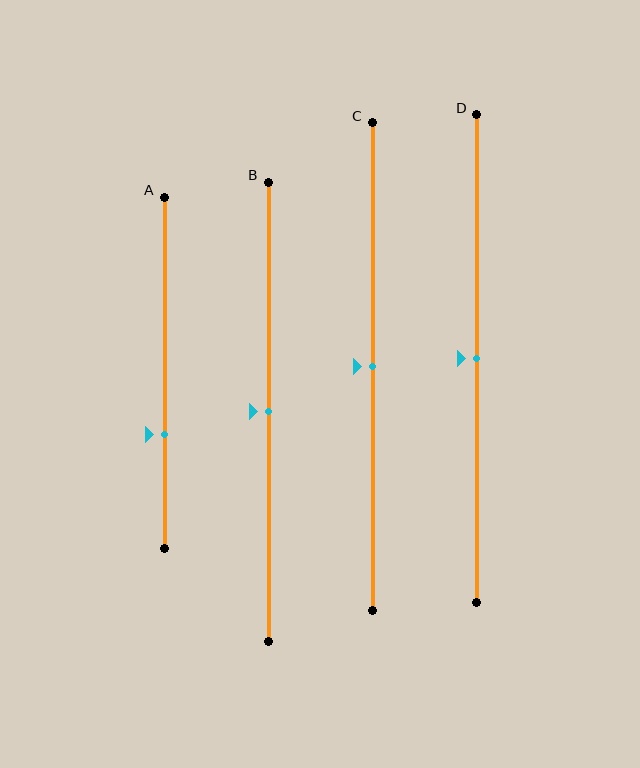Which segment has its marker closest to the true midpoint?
Segment B has its marker closest to the true midpoint.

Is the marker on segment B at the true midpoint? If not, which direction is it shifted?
Yes, the marker on segment B is at the true midpoint.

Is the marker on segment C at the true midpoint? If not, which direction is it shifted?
Yes, the marker on segment C is at the true midpoint.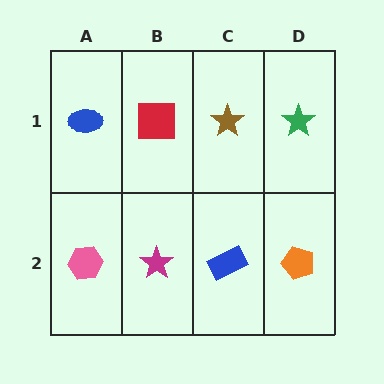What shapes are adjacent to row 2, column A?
A blue ellipse (row 1, column A), a magenta star (row 2, column B).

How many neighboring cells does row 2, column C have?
3.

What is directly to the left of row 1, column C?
A red square.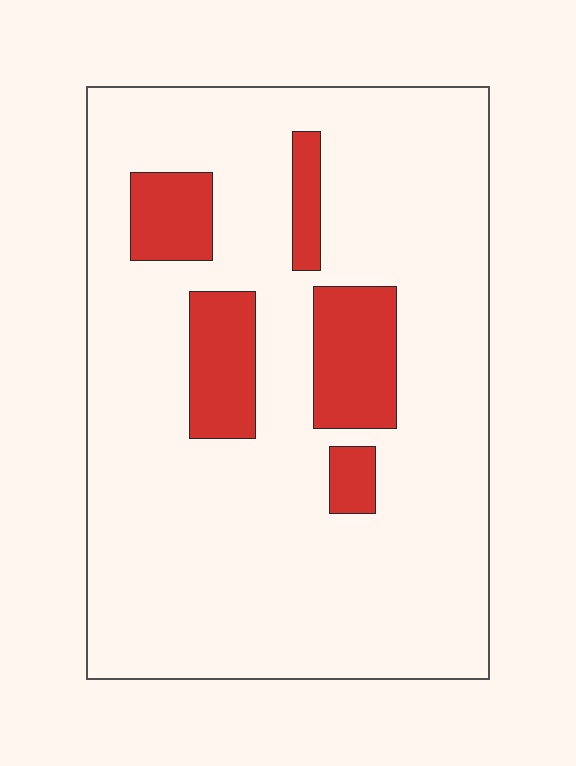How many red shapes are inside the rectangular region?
5.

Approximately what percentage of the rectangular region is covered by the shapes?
Approximately 15%.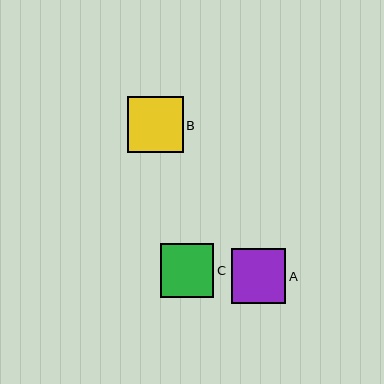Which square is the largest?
Square B is the largest with a size of approximately 56 pixels.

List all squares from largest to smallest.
From largest to smallest: B, A, C.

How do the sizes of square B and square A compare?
Square B and square A are approximately the same size.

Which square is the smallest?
Square C is the smallest with a size of approximately 54 pixels.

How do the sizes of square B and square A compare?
Square B and square A are approximately the same size.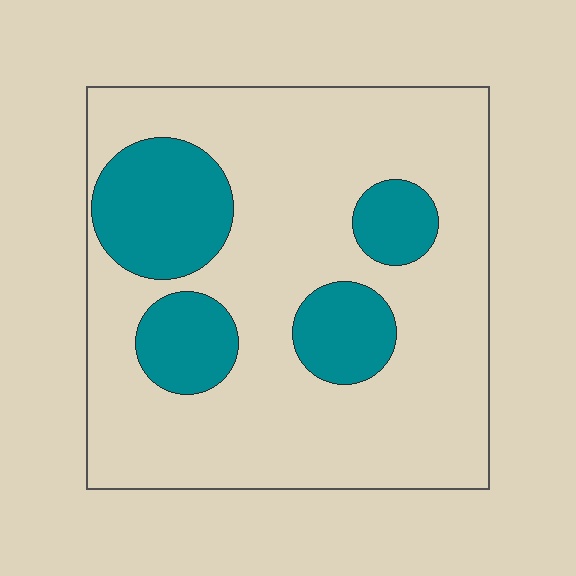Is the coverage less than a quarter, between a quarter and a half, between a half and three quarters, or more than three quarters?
Less than a quarter.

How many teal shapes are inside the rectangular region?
4.